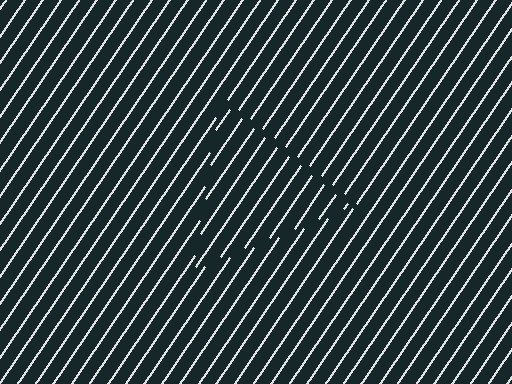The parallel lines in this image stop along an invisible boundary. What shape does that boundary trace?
An illusory triangle. The interior of the shape contains the same grating, shifted by half a period — the contour is defined by the phase discontinuity where line-ends from the inner and outer gratings abut.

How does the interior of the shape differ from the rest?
The interior of the shape contains the same grating, shifted by half a period — the contour is defined by the phase discontinuity where line-ends from the inner and outer gratings abut.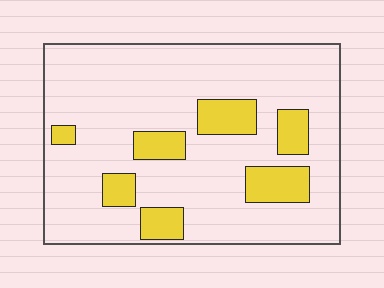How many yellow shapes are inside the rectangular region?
7.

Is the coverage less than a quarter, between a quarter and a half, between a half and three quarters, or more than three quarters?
Less than a quarter.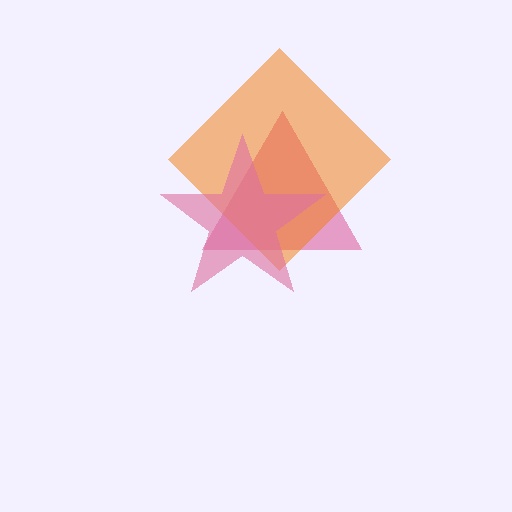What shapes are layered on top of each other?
The layered shapes are: a magenta triangle, an orange diamond, a pink star.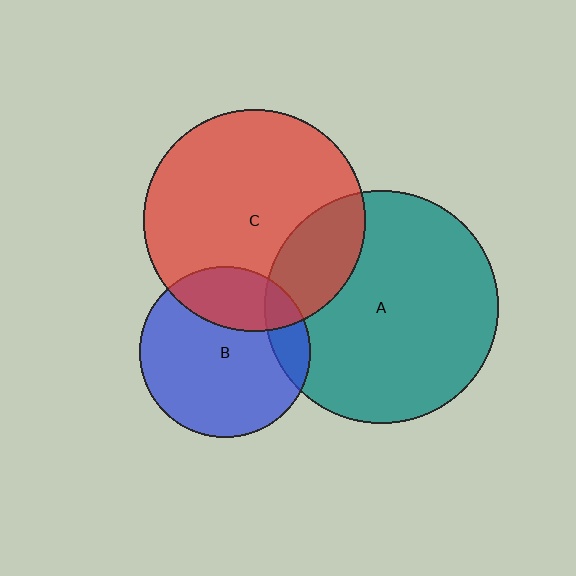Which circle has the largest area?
Circle A (teal).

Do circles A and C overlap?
Yes.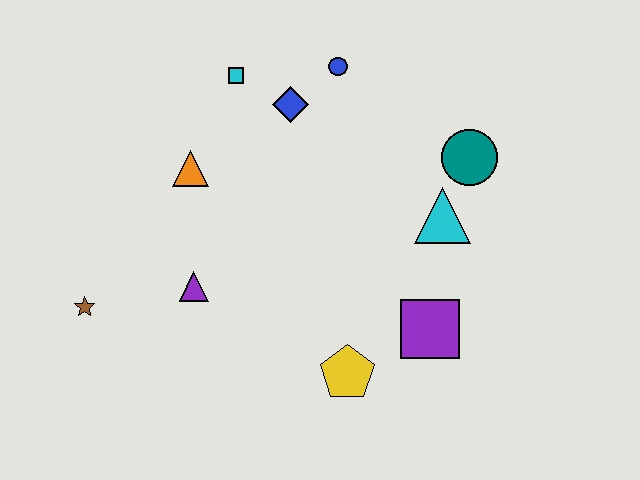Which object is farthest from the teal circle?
The brown star is farthest from the teal circle.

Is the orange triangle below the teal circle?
Yes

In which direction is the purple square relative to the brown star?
The purple square is to the right of the brown star.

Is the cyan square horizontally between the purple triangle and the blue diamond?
Yes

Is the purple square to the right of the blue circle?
Yes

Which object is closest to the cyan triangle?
The teal circle is closest to the cyan triangle.